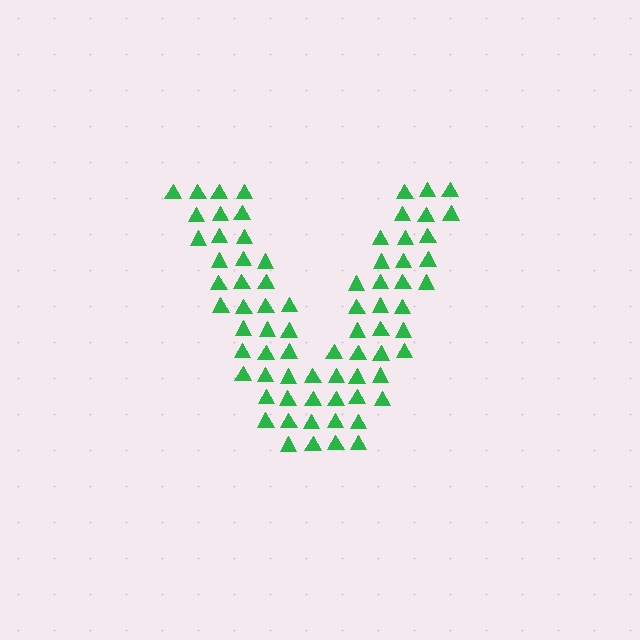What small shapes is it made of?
It is made of small triangles.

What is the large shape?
The large shape is the letter V.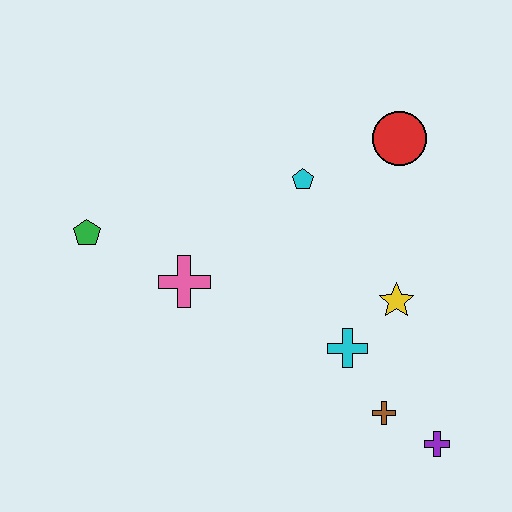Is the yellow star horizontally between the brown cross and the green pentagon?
No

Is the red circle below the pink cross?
No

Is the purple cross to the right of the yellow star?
Yes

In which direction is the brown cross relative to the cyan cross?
The brown cross is below the cyan cross.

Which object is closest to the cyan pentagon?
The red circle is closest to the cyan pentagon.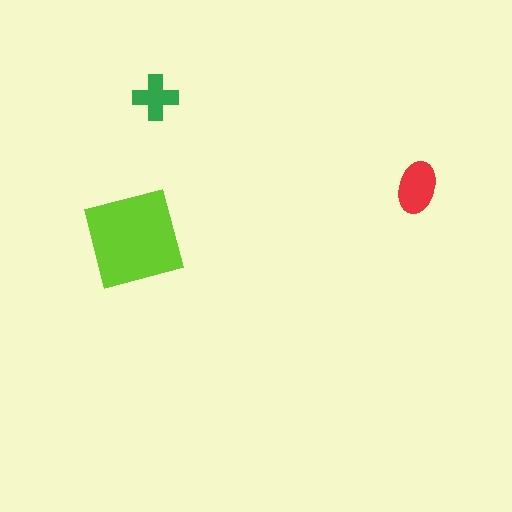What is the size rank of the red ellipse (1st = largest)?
2nd.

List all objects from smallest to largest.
The green cross, the red ellipse, the lime square.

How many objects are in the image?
There are 3 objects in the image.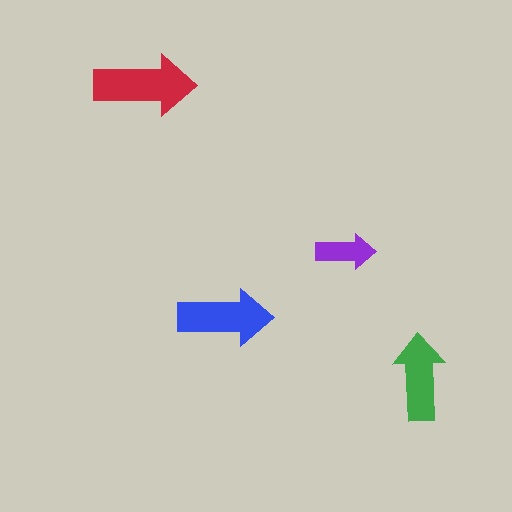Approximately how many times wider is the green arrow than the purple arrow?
About 1.5 times wider.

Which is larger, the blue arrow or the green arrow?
The blue one.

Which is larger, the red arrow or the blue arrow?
The red one.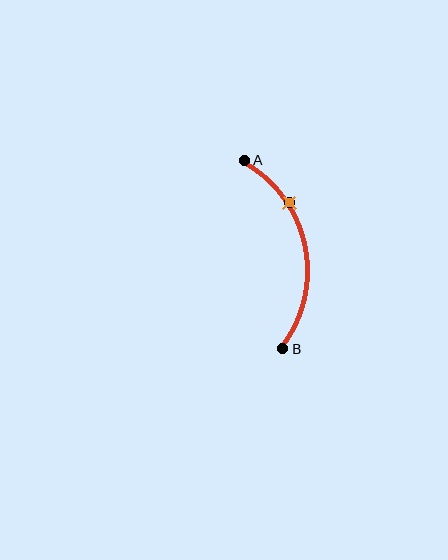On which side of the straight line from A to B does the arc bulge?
The arc bulges to the right of the straight line connecting A and B.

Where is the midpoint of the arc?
The arc midpoint is the point on the curve farthest from the straight line joining A and B. It sits to the right of that line.